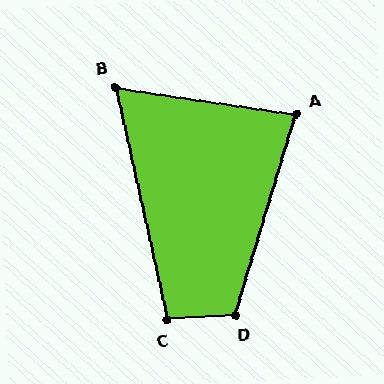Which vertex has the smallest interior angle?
B, at approximately 69 degrees.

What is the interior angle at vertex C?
Approximately 98 degrees (obtuse).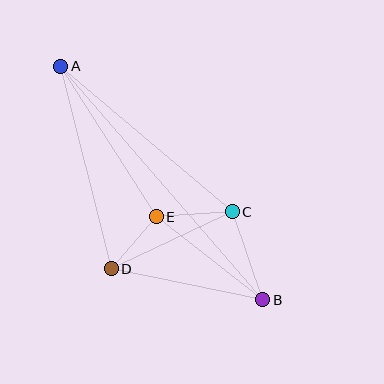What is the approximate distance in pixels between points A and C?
The distance between A and C is approximately 225 pixels.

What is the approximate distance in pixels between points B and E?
The distance between B and E is approximately 135 pixels.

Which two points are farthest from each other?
Points A and B are farthest from each other.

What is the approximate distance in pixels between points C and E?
The distance between C and E is approximately 76 pixels.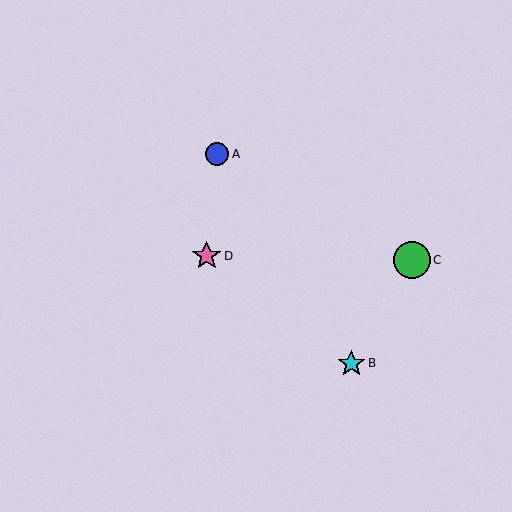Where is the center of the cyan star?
The center of the cyan star is at (351, 363).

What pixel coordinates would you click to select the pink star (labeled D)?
Click at (207, 256) to select the pink star D.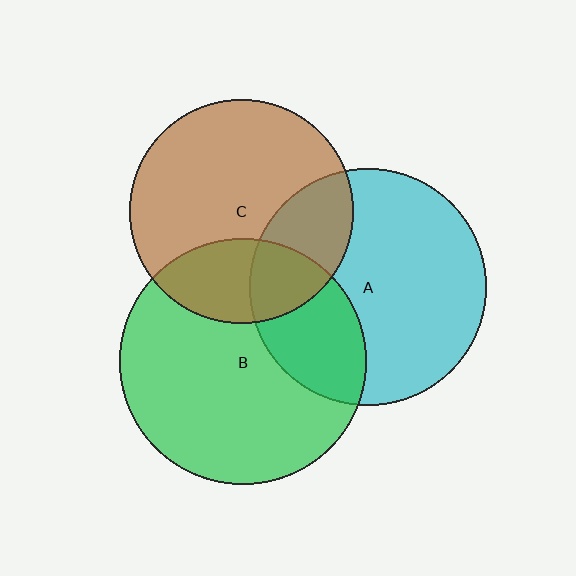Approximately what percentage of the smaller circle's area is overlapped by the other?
Approximately 25%.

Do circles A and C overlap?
Yes.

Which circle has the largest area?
Circle B (green).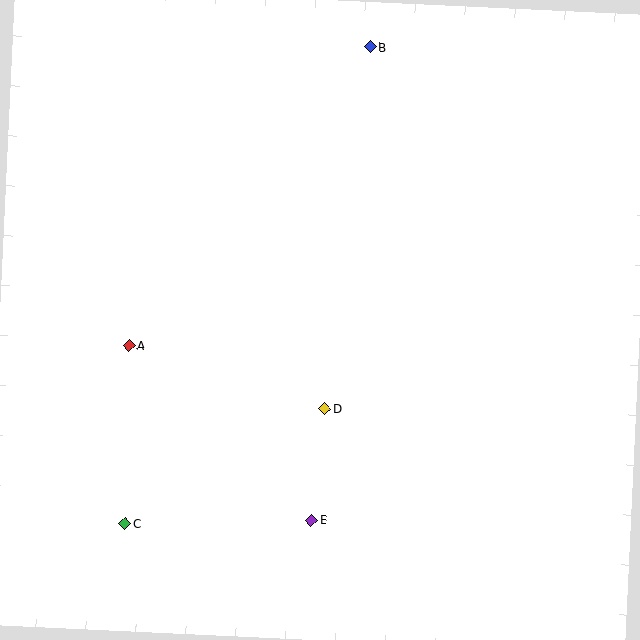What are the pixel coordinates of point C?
Point C is at (125, 523).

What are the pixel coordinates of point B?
Point B is at (370, 47).